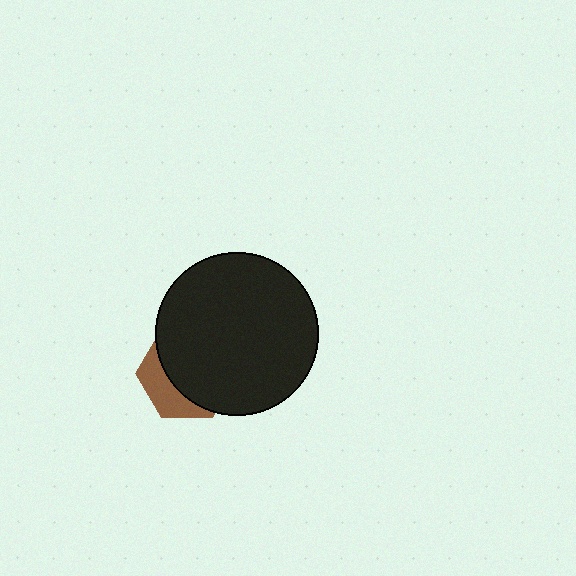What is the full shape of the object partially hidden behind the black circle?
The partially hidden object is a brown hexagon.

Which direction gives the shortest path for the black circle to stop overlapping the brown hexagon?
Moving toward the upper-right gives the shortest separation.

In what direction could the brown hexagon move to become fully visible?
The brown hexagon could move toward the lower-left. That would shift it out from behind the black circle entirely.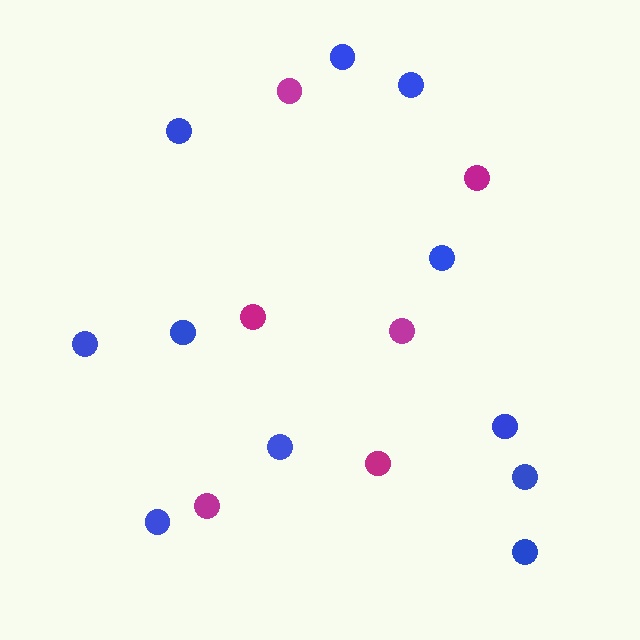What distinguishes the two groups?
There are 2 groups: one group of blue circles (11) and one group of magenta circles (6).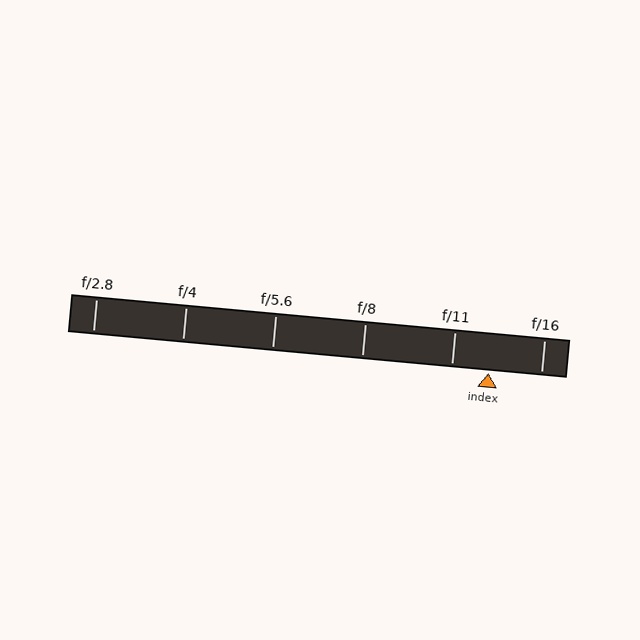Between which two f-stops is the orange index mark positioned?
The index mark is between f/11 and f/16.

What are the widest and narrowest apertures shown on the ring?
The widest aperture shown is f/2.8 and the narrowest is f/16.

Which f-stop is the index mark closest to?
The index mark is closest to f/11.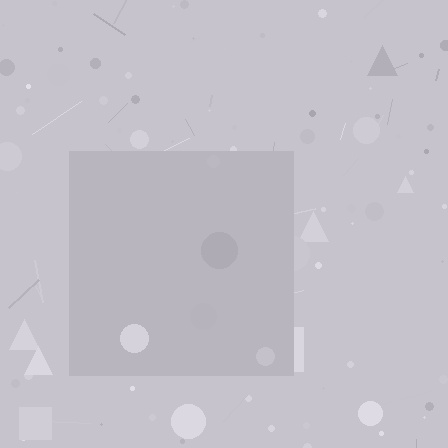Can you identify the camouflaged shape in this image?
The camouflaged shape is a square.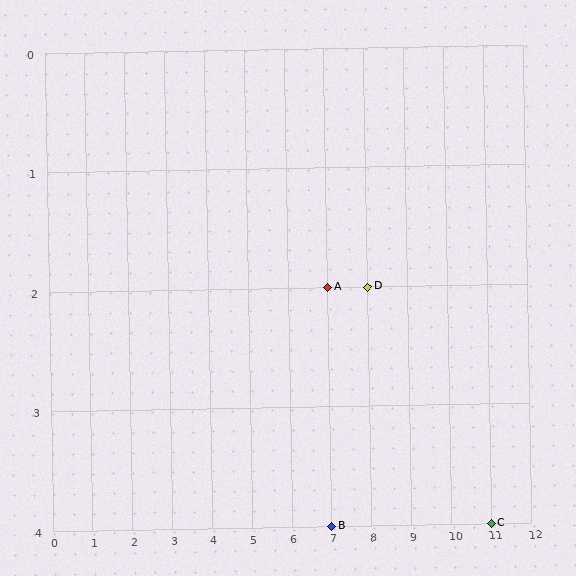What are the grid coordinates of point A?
Point A is at grid coordinates (7, 2).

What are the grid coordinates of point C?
Point C is at grid coordinates (11, 4).